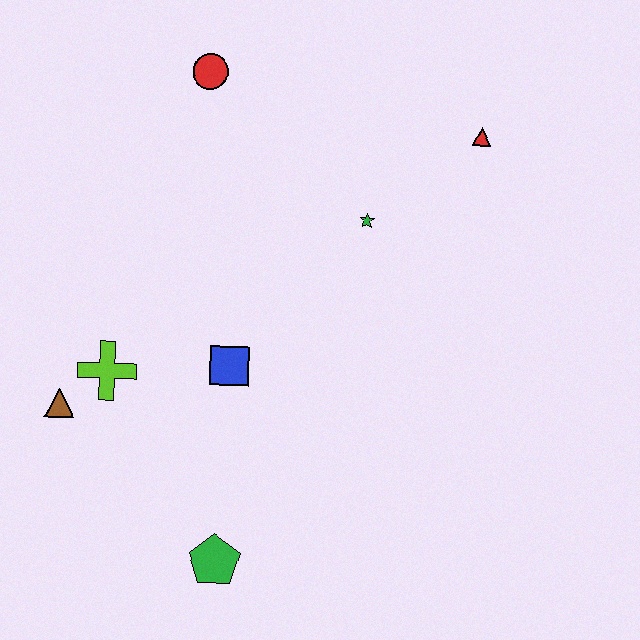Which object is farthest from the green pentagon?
The red triangle is farthest from the green pentagon.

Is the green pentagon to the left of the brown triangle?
No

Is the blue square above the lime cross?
Yes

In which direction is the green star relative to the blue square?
The green star is above the blue square.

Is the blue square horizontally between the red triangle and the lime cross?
Yes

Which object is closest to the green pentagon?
The blue square is closest to the green pentagon.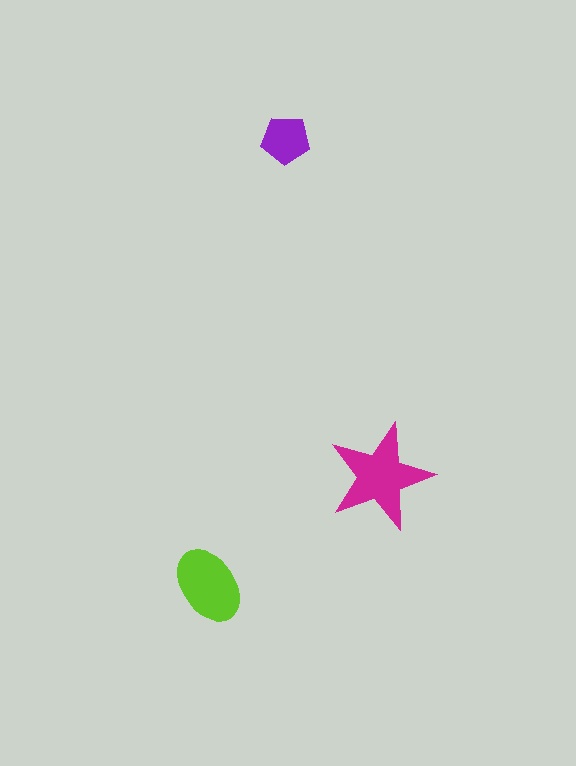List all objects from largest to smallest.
The magenta star, the lime ellipse, the purple pentagon.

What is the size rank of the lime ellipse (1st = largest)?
2nd.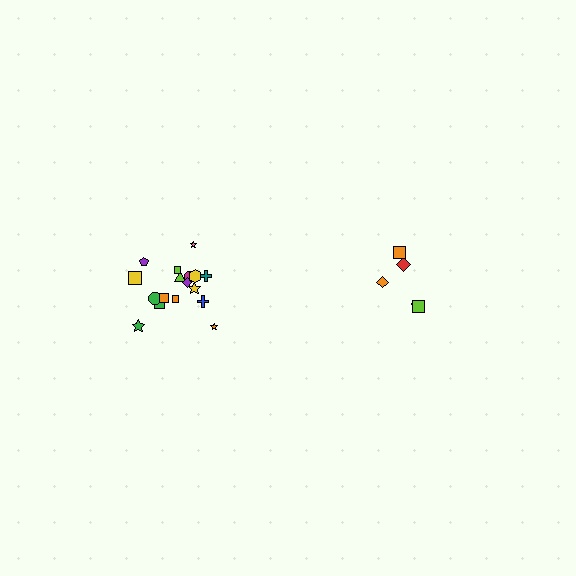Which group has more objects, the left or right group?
The left group.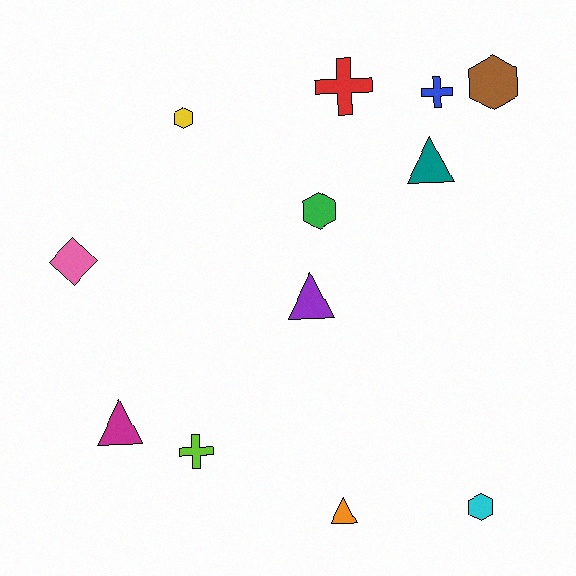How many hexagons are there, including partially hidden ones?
There are 4 hexagons.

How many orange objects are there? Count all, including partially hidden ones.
There is 1 orange object.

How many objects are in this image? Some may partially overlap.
There are 12 objects.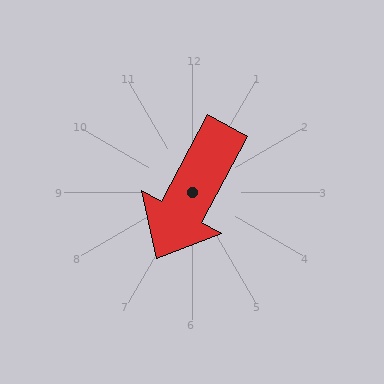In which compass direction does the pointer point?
Southwest.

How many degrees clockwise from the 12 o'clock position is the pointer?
Approximately 208 degrees.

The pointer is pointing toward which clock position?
Roughly 7 o'clock.